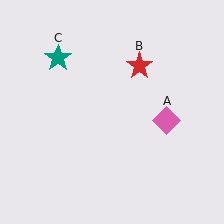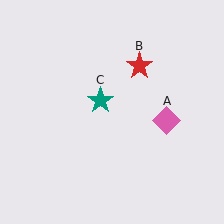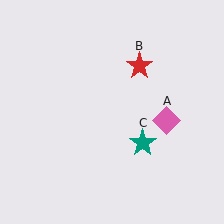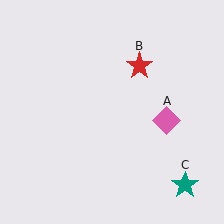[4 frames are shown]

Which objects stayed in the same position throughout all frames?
Pink diamond (object A) and red star (object B) remained stationary.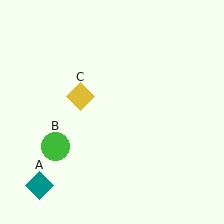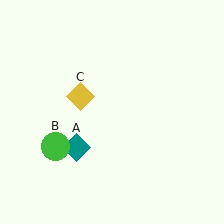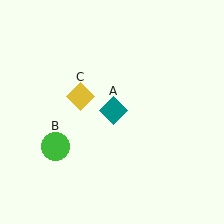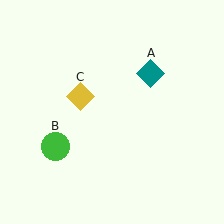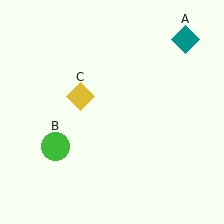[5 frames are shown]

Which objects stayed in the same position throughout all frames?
Green circle (object B) and yellow diamond (object C) remained stationary.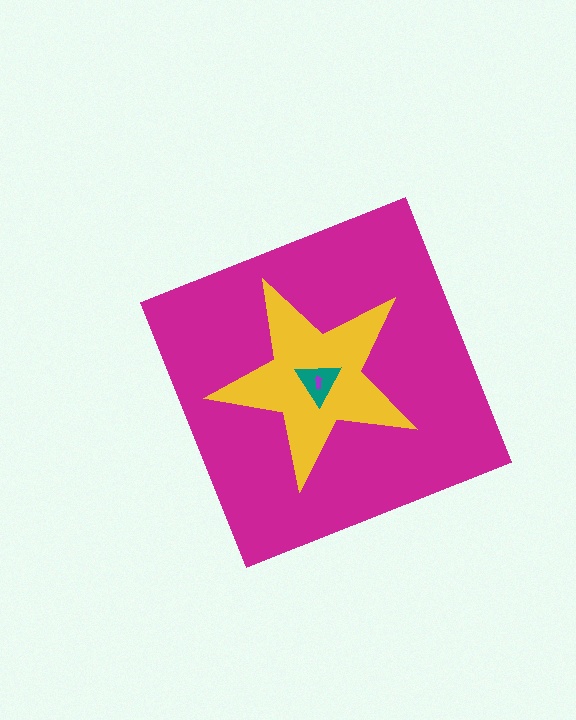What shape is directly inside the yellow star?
The teal triangle.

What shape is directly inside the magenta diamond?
The yellow star.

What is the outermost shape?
The magenta diamond.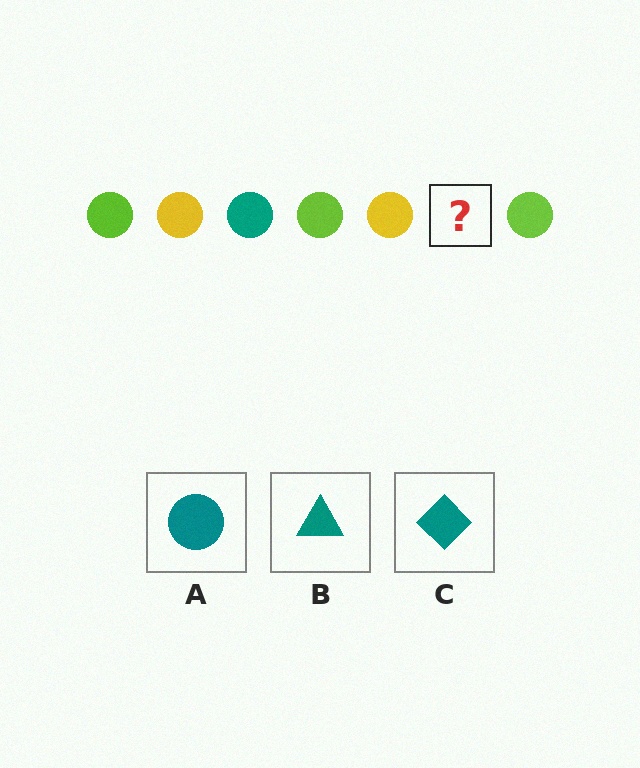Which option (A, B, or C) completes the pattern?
A.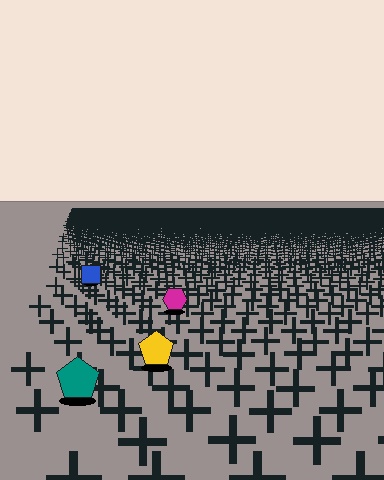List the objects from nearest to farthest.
From nearest to farthest: the teal pentagon, the yellow pentagon, the magenta hexagon, the blue square.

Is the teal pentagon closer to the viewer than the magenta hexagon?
Yes. The teal pentagon is closer — you can tell from the texture gradient: the ground texture is coarser near it.